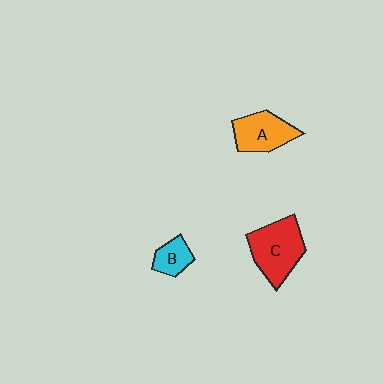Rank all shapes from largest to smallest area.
From largest to smallest: C (red), A (orange), B (cyan).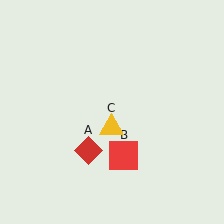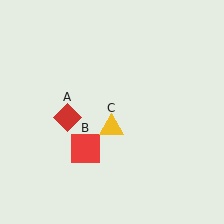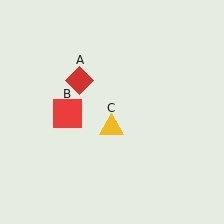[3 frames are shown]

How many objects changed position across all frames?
2 objects changed position: red diamond (object A), red square (object B).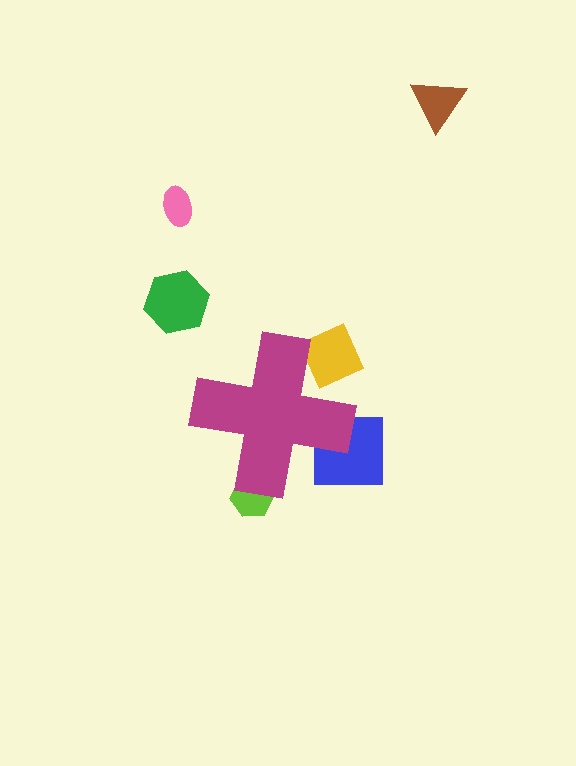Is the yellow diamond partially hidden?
Yes, the yellow diamond is partially hidden behind the magenta cross.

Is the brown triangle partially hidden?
No, the brown triangle is fully visible.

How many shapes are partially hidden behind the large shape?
3 shapes are partially hidden.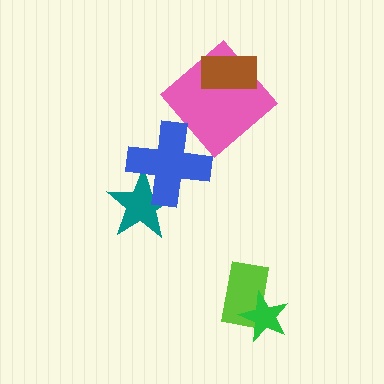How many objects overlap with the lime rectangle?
1 object overlaps with the lime rectangle.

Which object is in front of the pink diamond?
The brown rectangle is in front of the pink diamond.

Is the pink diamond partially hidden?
Yes, it is partially covered by another shape.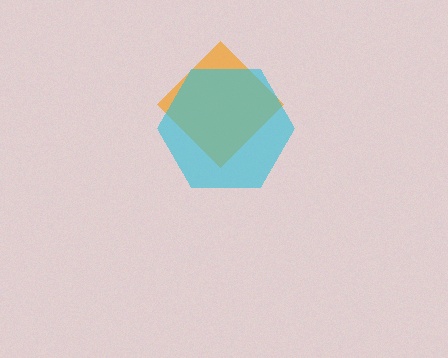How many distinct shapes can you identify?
There are 2 distinct shapes: an orange diamond, a cyan hexagon.